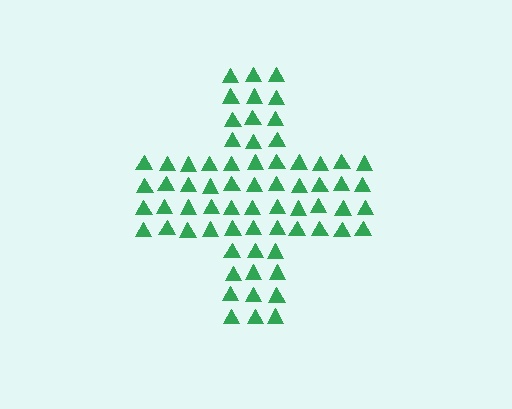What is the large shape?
The large shape is a cross.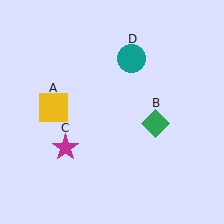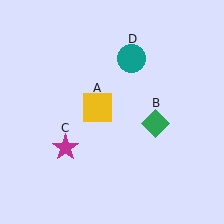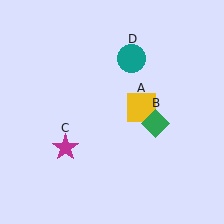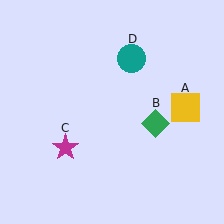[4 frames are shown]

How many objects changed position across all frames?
1 object changed position: yellow square (object A).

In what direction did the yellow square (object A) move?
The yellow square (object A) moved right.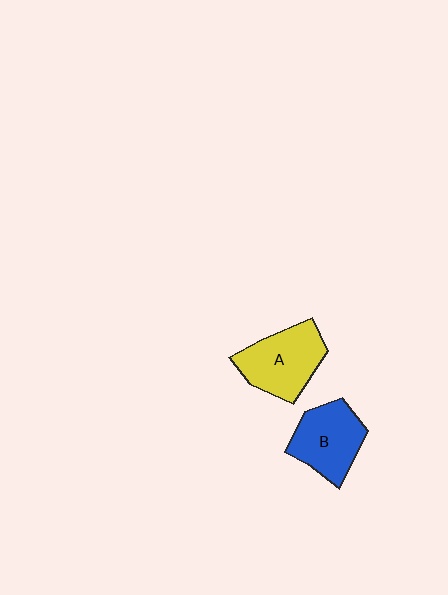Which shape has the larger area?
Shape A (yellow).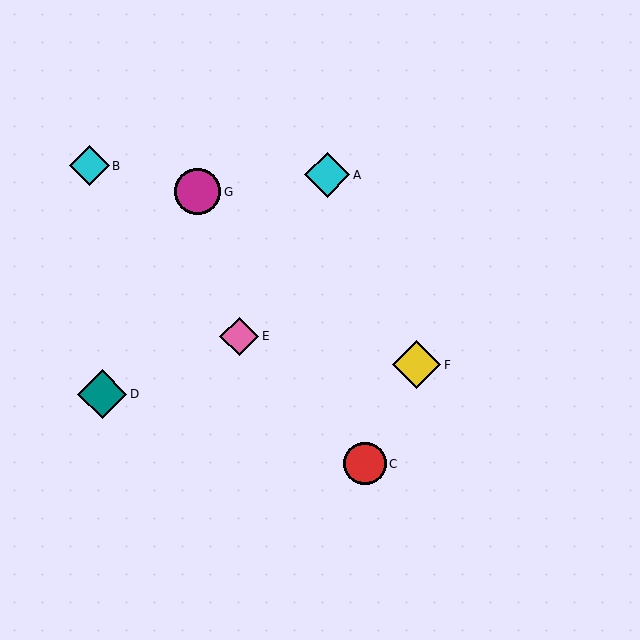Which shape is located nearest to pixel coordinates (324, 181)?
The cyan diamond (labeled A) at (327, 175) is nearest to that location.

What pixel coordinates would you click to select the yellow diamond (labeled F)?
Click at (417, 365) to select the yellow diamond F.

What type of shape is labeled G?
Shape G is a magenta circle.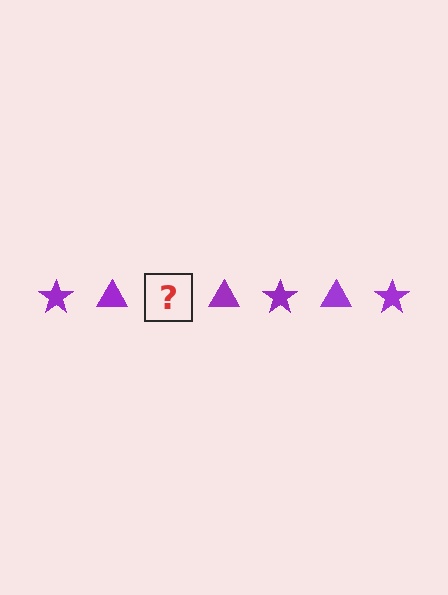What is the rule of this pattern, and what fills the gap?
The rule is that the pattern cycles through star, triangle shapes in purple. The gap should be filled with a purple star.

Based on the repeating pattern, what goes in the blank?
The blank should be a purple star.